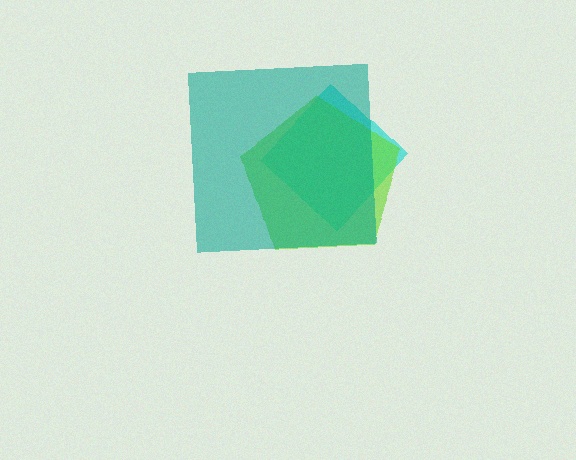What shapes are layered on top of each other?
The layered shapes are: a cyan diamond, a lime pentagon, a teal square.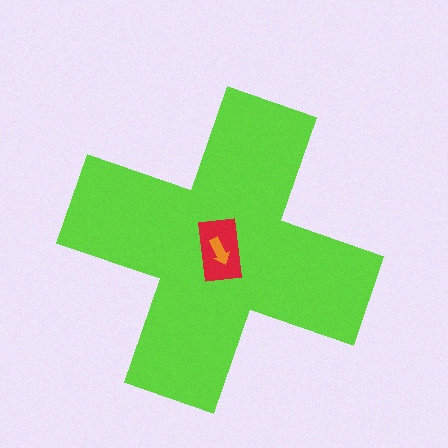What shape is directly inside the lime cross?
The red rectangle.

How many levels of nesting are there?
3.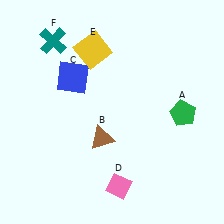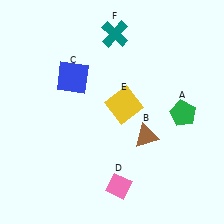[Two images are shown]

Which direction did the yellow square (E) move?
The yellow square (E) moved down.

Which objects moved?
The objects that moved are: the brown triangle (B), the yellow square (E), the teal cross (F).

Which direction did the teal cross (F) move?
The teal cross (F) moved right.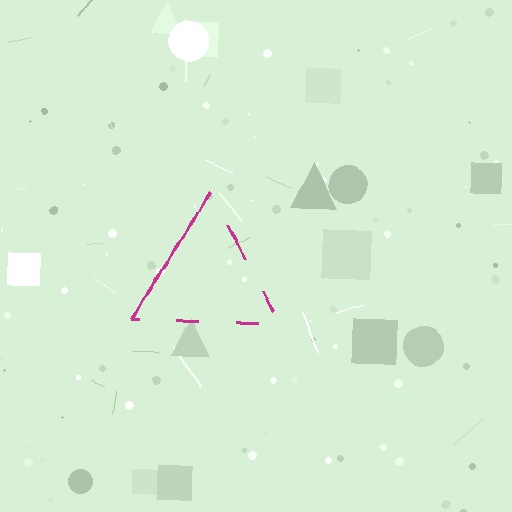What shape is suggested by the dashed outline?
The dashed outline suggests a triangle.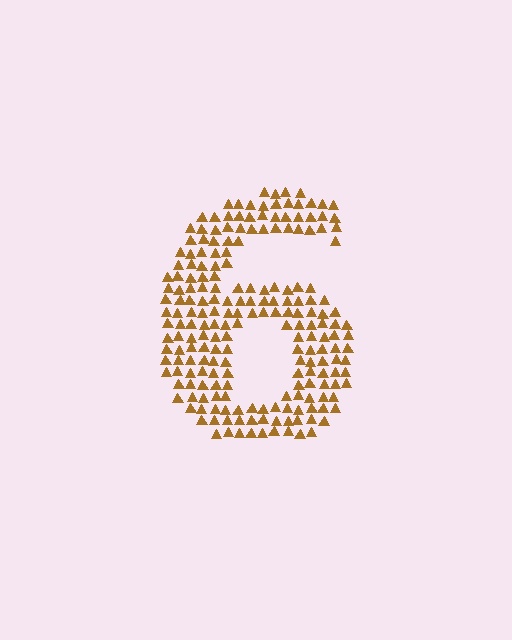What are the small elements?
The small elements are triangles.